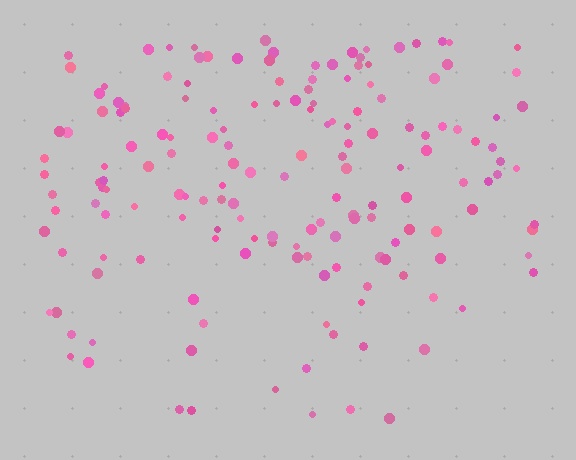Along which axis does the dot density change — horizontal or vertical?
Vertical.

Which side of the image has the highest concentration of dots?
The top.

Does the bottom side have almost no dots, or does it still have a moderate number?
Still a moderate number, just noticeably fewer than the top.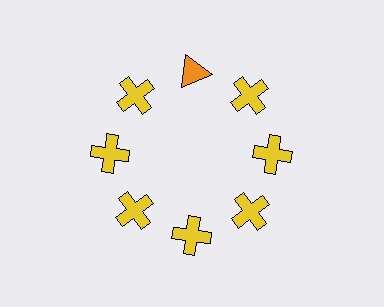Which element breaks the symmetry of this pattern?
The orange triangle at roughly the 12 o'clock position breaks the symmetry. All other shapes are yellow crosses.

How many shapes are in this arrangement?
There are 8 shapes arranged in a ring pattern.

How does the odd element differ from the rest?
It differs in both color (orange instead of yellow) and shape (triangle instead of cross).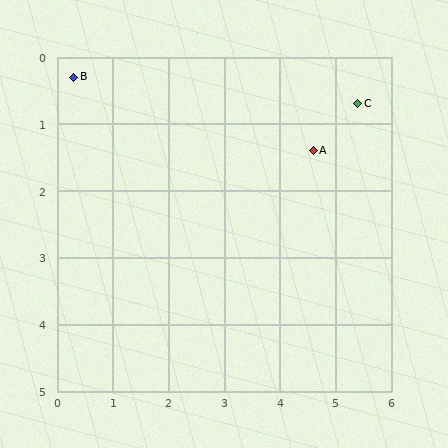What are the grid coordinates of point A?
Point A is at approximately (4.6, 1.4).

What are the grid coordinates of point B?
Point B is at approximately (0.3, 0.3).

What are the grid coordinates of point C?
Point C is at approximately (5.4, 0.7).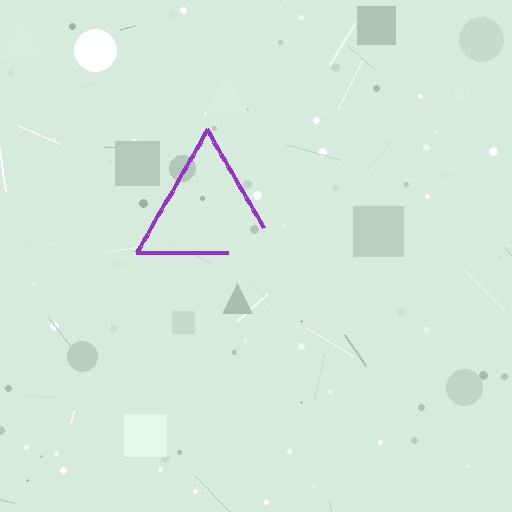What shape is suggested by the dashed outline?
The dashed outline suggests a triangle.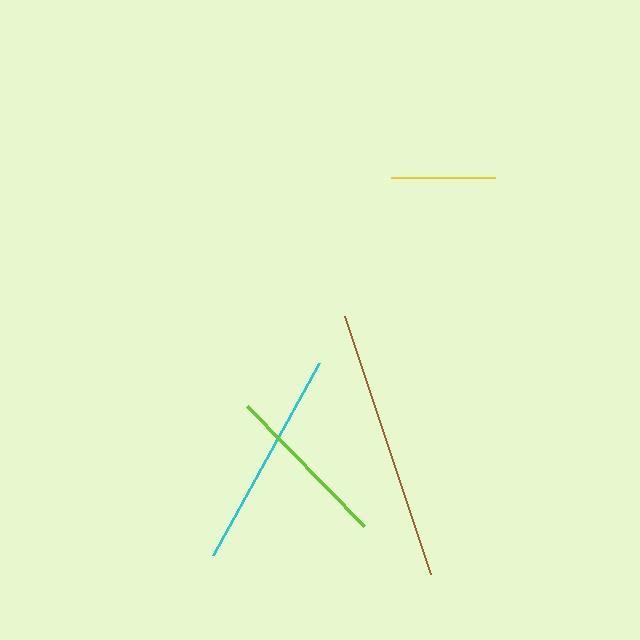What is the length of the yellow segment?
The yellow segment is approximately 104 pixels long.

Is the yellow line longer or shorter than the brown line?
The brown line is longer than the yellow line.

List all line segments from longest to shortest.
From longest to shortest: brown, cyan, lime, yellow.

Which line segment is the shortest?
The yellow line is the shortest at approximately 104 pixels.